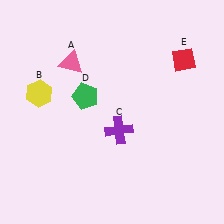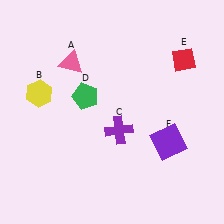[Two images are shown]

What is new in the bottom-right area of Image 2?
A purple square (F) was added in the bottom-right area of Image 2.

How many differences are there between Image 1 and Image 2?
There is 1 difference between the two images.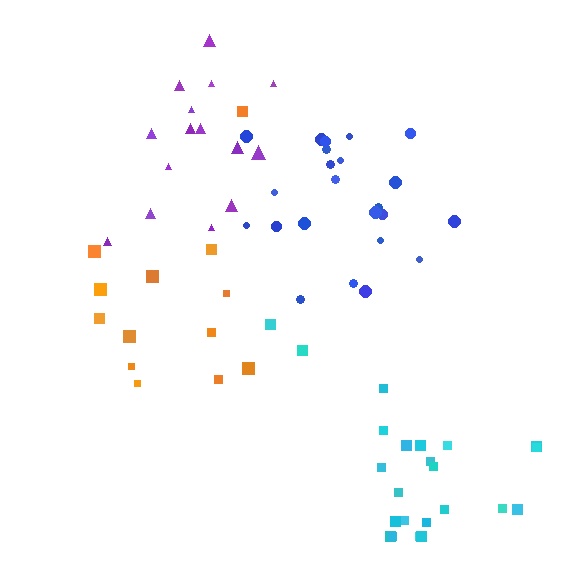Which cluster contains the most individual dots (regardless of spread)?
Blue (23).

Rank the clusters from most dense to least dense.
blue, cyan, purple, orange.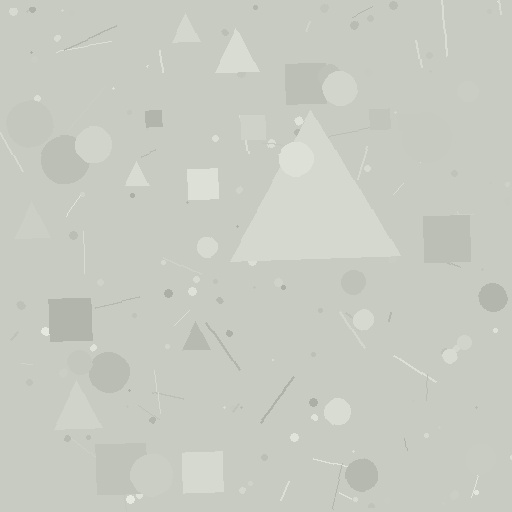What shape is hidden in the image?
A triangle is hidden in the image.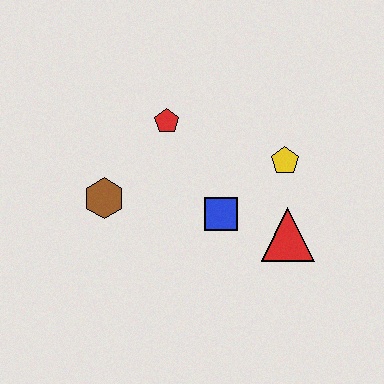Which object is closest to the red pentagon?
The brown hexagon is closest to the red pentagon.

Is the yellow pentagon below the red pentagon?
Yes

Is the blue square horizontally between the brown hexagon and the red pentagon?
No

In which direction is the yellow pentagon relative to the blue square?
The yellow pentagon is to the right of the blue square.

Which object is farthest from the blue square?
The brown hexagon is farthest from the blue square.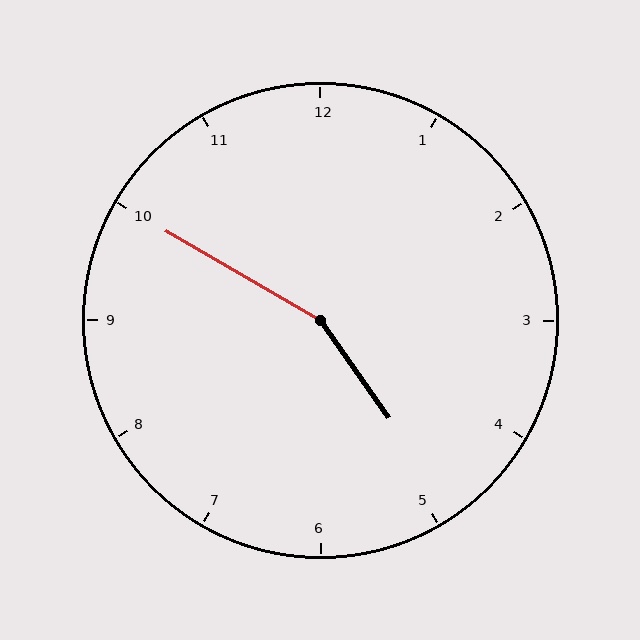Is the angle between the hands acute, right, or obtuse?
It is obtuse.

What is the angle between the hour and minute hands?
Approximately 155 degrees.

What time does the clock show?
4:50.